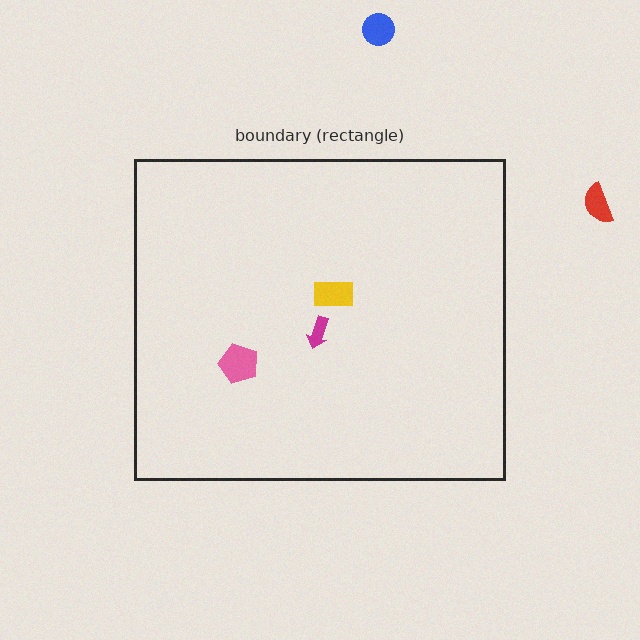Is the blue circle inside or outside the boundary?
Outside.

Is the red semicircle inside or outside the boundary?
Outside.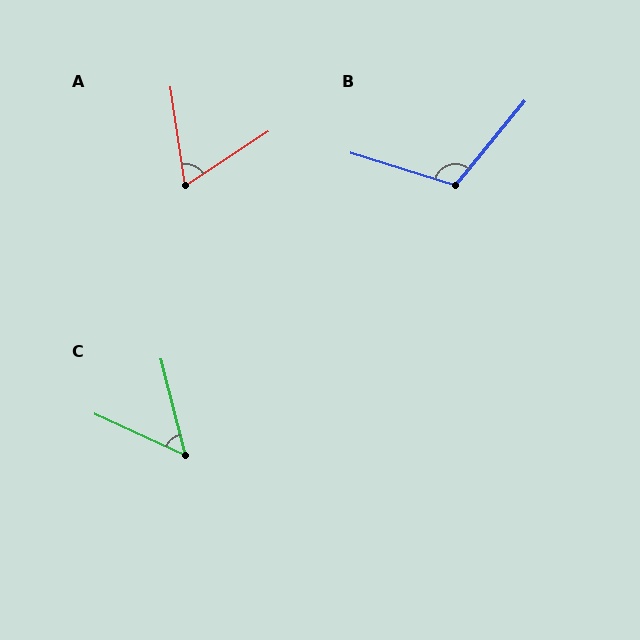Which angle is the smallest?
C, at approximately 51 degrees.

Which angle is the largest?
B, at approximately 112 degrees.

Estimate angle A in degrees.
Approximately 65 degrees.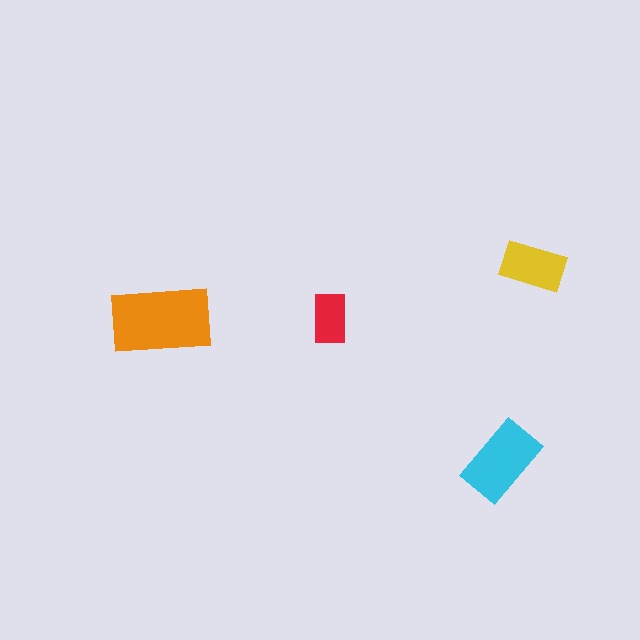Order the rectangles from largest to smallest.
the orange one, the cyan one, the yellow one, the red one.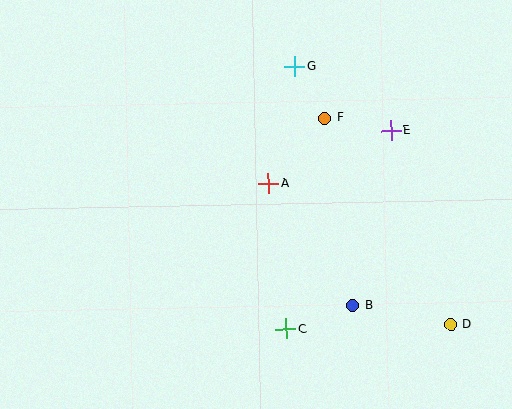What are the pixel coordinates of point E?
Point E is at (391, 131).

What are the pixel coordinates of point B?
Point B is at (353, 305).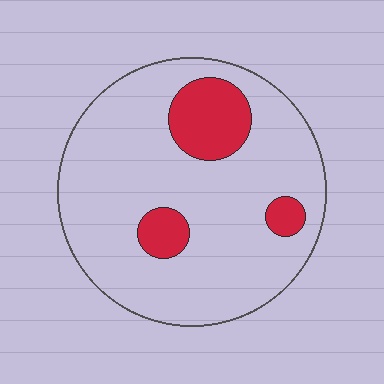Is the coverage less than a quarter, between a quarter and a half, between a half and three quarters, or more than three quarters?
Less than a quarter.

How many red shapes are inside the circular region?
3.